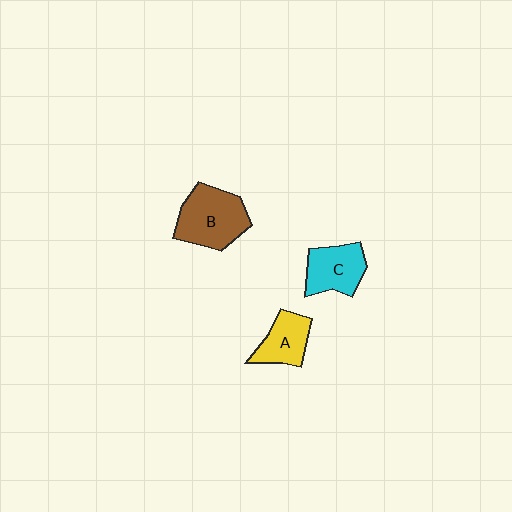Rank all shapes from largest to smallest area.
From largest to smallest: B (brown), C (cyan), A (yellow).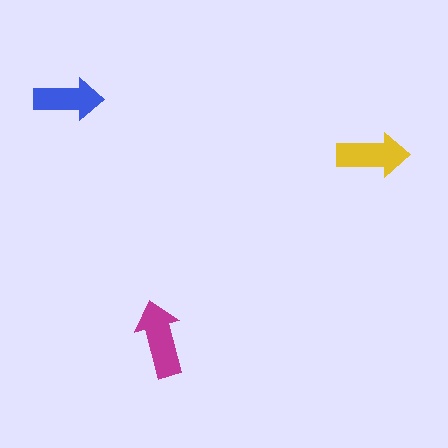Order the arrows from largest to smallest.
the magenta one, the yellow one, the blue one.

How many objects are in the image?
There are 3 objects in the image.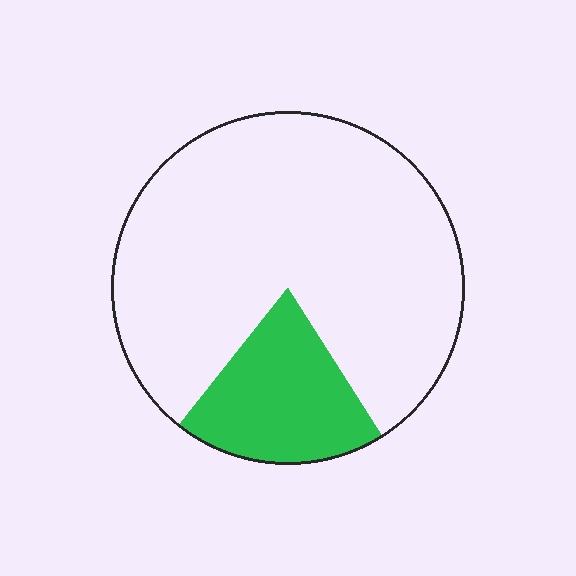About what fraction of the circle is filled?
About one fifth (1/5).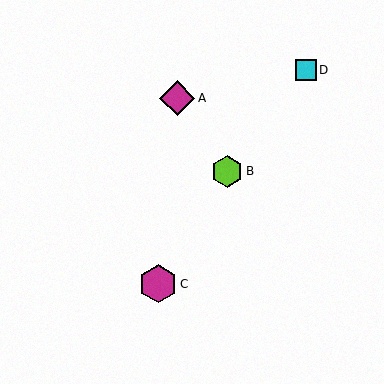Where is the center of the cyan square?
The center of the cyan square is at (306, 70).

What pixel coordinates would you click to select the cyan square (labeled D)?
Click at (306, 70) to select the cyan square D.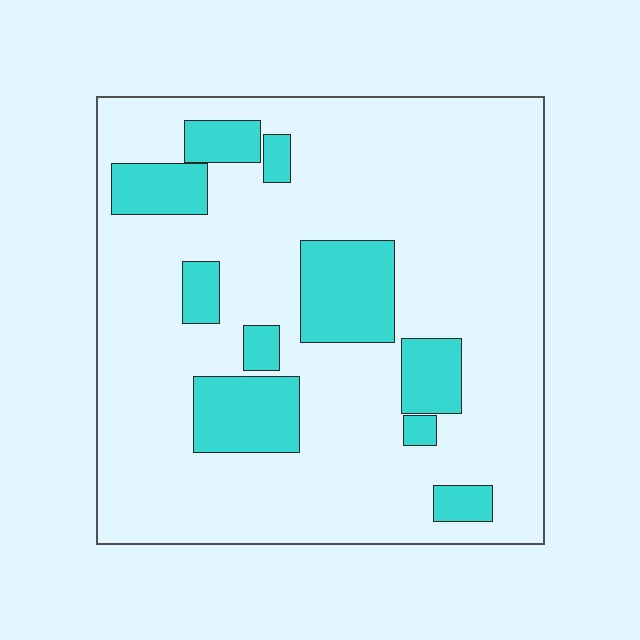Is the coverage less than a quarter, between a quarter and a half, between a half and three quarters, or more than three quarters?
Less than a quarter.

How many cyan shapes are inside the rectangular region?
10.